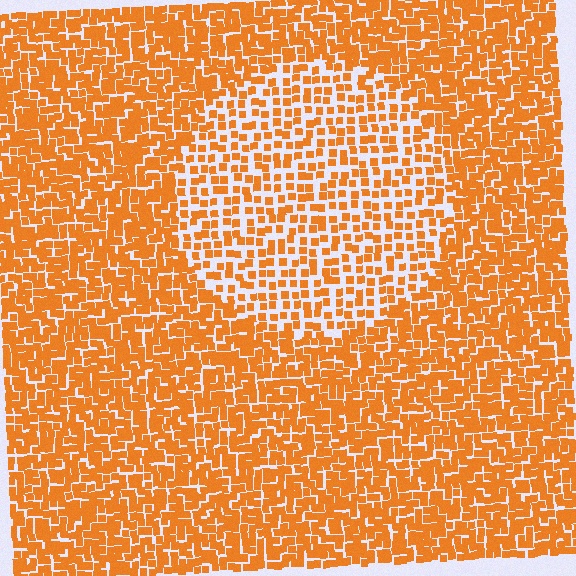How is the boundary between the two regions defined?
The boundary is defined by a change in element density (approximately 1.8x ratio). All elements are the same color, size, and shape.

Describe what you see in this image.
The image contains small orange elements arranged at two different densities. A circle-shaped region is visible where the elements are less densely packed than the surrounding area.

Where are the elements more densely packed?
The elements are more densely packed outside the circle boundary.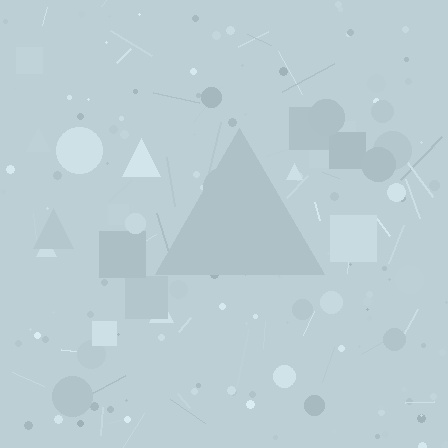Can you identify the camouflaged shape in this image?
The camouflaged shape is a triangle.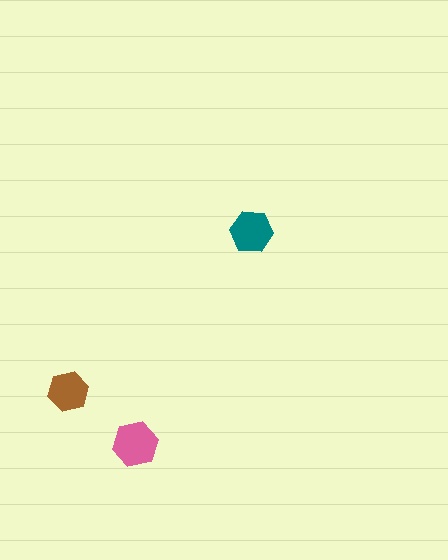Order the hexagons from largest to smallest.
the pink one, the teal one, the brown one.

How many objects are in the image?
There are 3 objects in the image.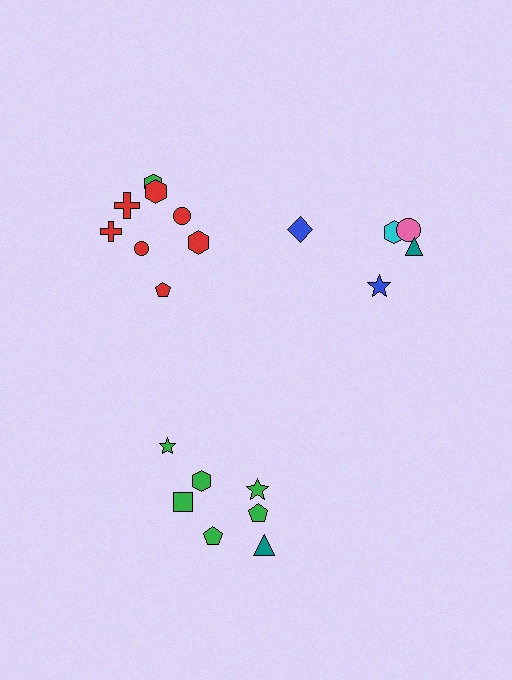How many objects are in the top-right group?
There are 5 objects.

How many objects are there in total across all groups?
There are 20 objects.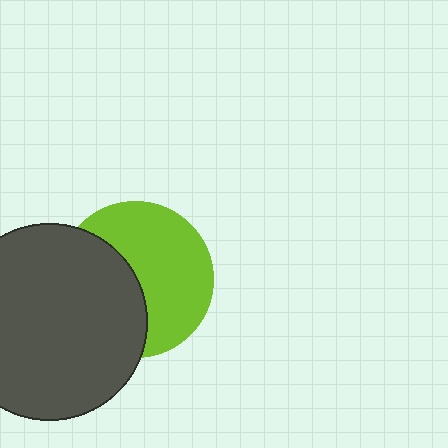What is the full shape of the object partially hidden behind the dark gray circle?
The partially hidden object is a lime circle.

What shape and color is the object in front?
The object in front is a dark gray circle.